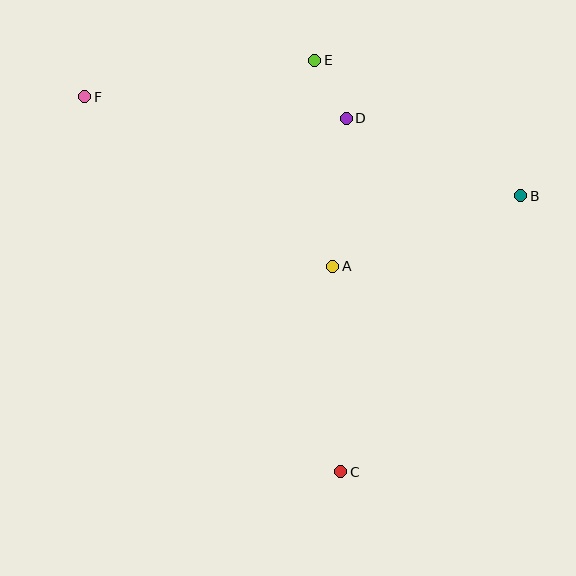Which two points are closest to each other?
Points D and E are closest to each other.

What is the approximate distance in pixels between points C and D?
The distance between C and D is approximately 354 pixels.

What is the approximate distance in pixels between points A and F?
The distance between A and F is approximately 301 pixels.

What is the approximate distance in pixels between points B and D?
The distance between B and D is approximately 191 pixels.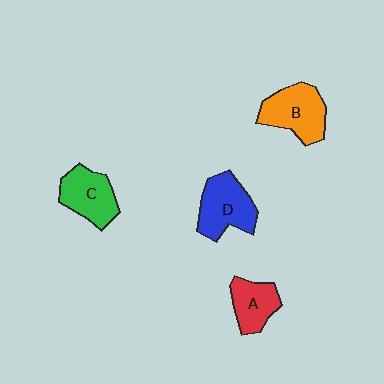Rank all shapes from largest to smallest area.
From largest to smallest: D (blue), B (orange), C (green), A (red).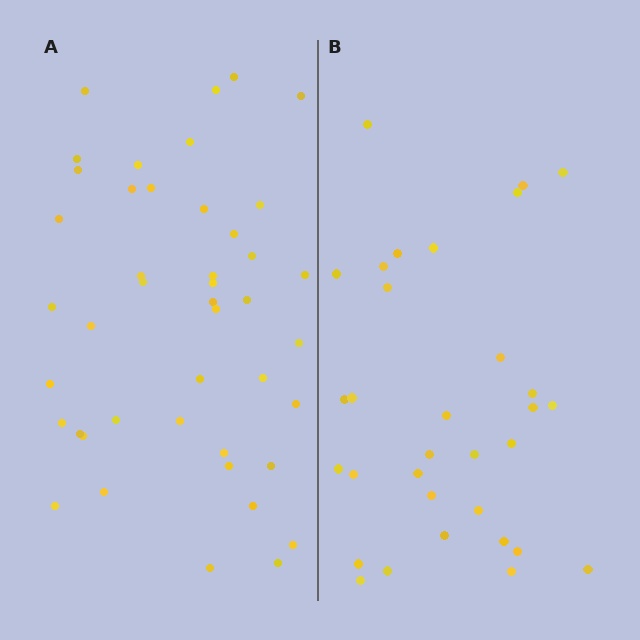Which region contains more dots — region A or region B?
Region A (the left region) has more dots.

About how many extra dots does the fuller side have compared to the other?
Region A has roughly 12 or so more dots than region B.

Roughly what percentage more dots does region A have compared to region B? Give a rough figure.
About 40% more.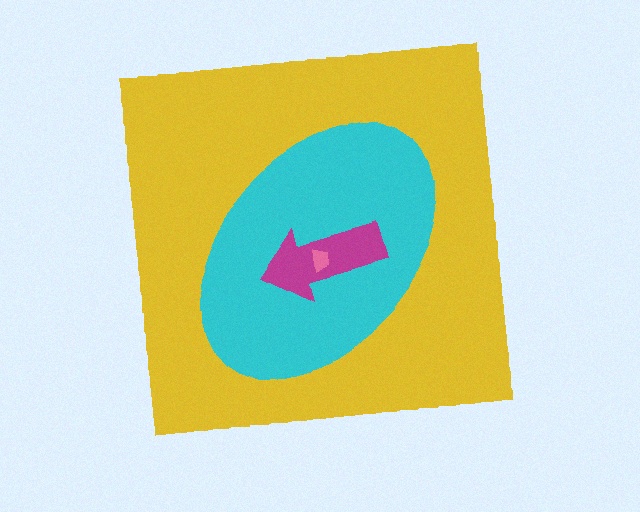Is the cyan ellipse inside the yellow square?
Yes.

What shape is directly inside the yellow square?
The cyan ellipse.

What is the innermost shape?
The pink trapezoid.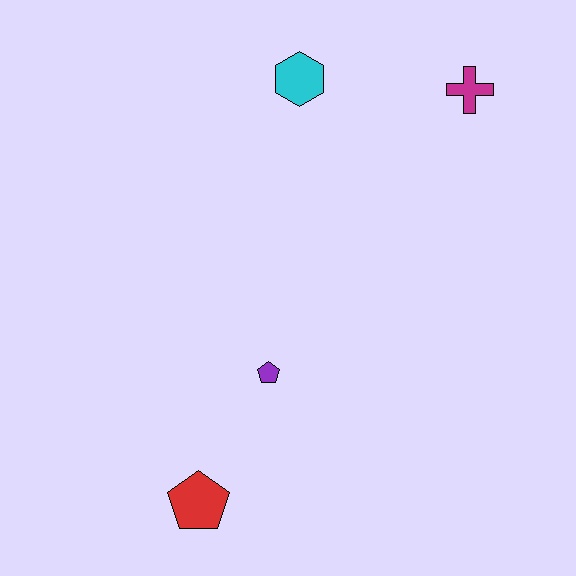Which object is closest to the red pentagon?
The purple pentagon is closest to the red pentagon.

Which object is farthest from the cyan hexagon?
The red pentagon is farthest from the cyan hexagon.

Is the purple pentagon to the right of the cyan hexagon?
No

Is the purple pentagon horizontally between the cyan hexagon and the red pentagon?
Yes